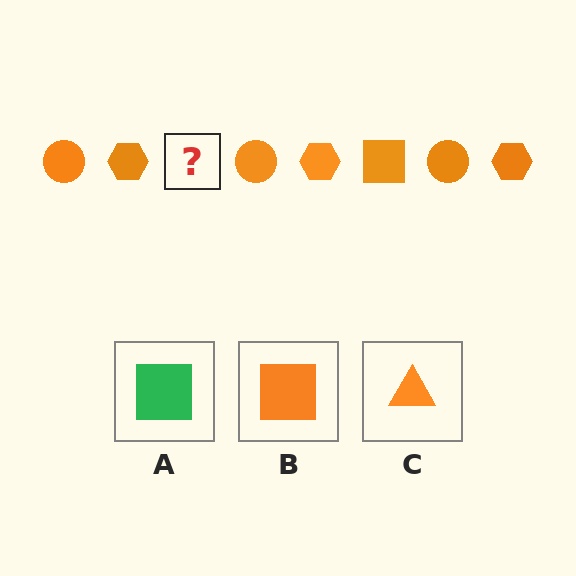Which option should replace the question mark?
Option B.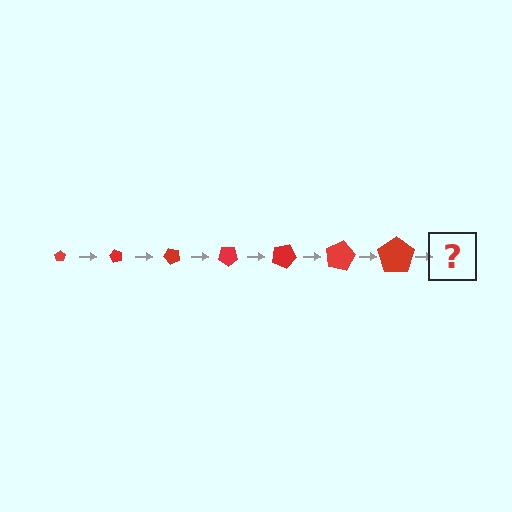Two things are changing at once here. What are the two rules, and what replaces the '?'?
The two rules are that the pentagon grows larger each step and it rotates 60 degrees each step. The '?' should be a pentagon, larger than the previous one and rotated 420 degrees from the start.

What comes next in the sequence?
The next element should be a pentagon, larger than the previous one and rotated 420 degrees from the start.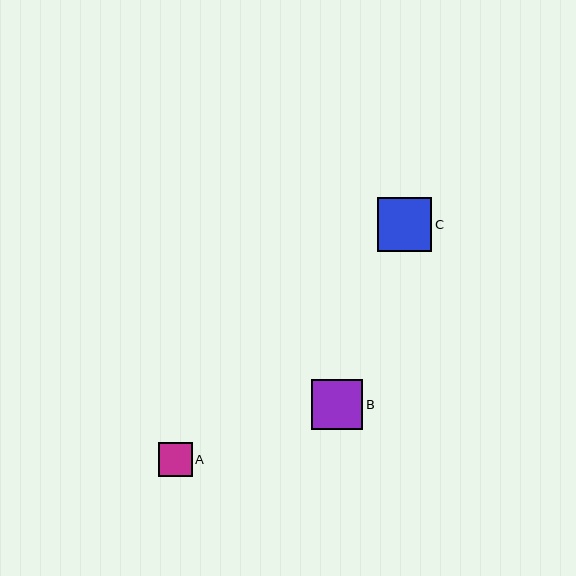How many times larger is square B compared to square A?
Square B is approximately 1.5 times the size of square A.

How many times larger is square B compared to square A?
Square B is approximately 1.5 times the size of square A.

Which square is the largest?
Square C is the largest with a size of approximately 54 pixels.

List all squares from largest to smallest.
From largest to smallest: C, B, A.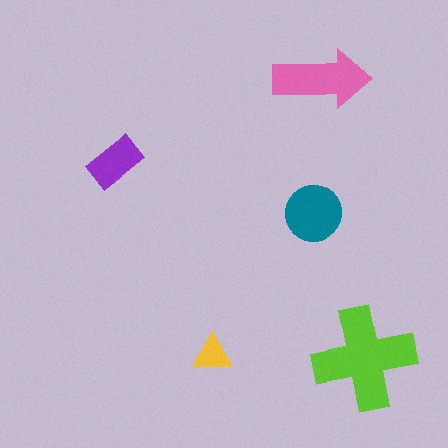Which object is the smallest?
The yellow triangle.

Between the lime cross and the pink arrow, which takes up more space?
The lime cross.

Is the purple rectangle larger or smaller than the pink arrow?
Smaller.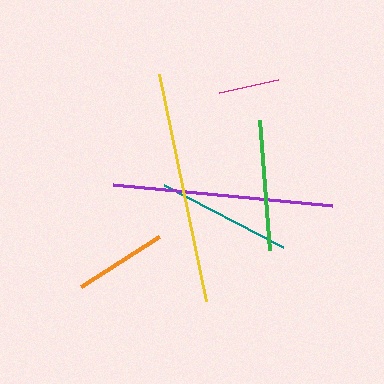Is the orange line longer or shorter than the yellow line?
The yellow line is longer than the orange line.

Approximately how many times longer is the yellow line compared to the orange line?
The yellow line is approximately 2.5 times the length of the orange line.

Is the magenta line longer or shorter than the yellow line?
The yellow line is longer than the magenta line.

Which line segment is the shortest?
The magenta line is the shortest at approximately 60 pixels.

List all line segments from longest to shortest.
From longest to shortest: yellow, purple, teal, green, orange, magenta.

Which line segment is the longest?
The yellow line is the longest at approximately 232 pixels.